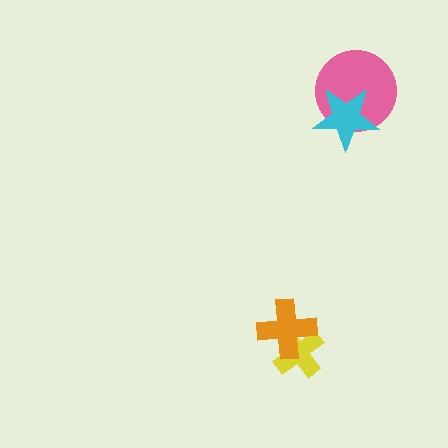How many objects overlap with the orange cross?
1 object overlaps with the orange cross.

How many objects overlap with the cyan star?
1 object overlaps with the cyan star.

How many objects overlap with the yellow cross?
1 object overlaps with the yellow cross.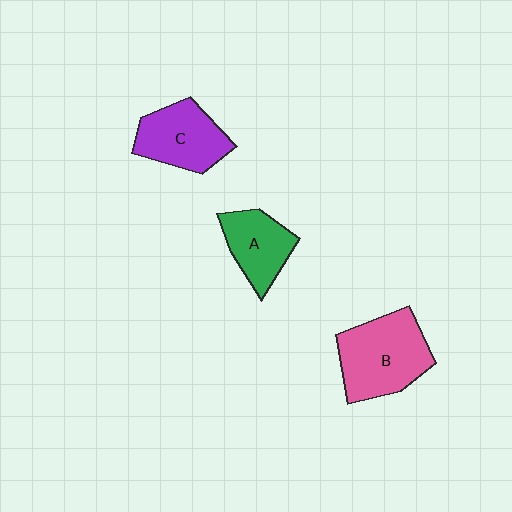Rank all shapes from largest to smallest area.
From largest to smallest: B (pink), C (purple), A (green).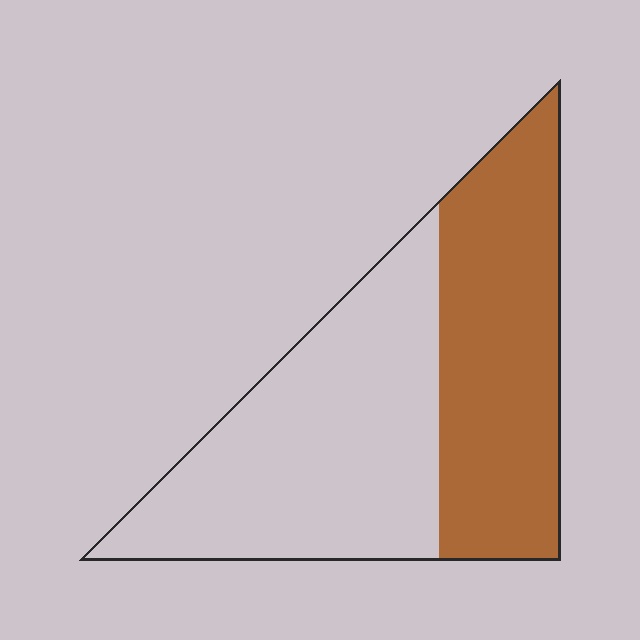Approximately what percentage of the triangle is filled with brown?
Approximately 45%.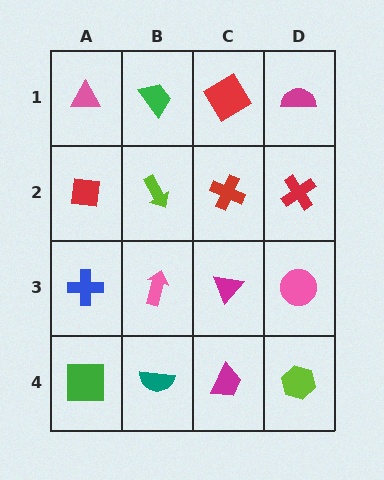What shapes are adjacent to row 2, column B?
A green trapezoid (row 1, column B), a pink arrow (row 3, column B), a red square (row 2, column A), a red cross (row 2, column C).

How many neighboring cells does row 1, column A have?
2.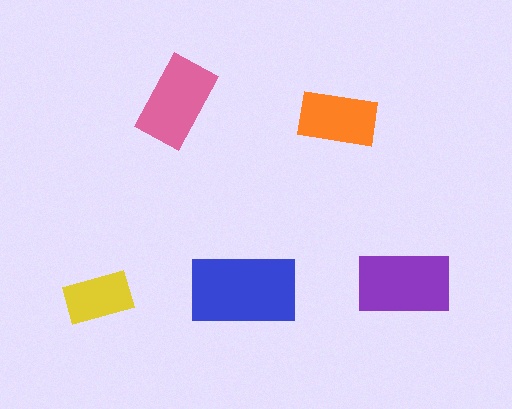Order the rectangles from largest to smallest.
the blue one, the purple one, the pink one, the orange one, the yellow one.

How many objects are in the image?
There are 5 objects in the image.